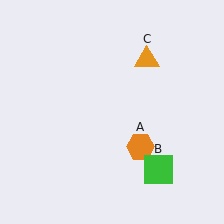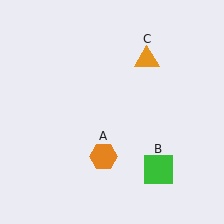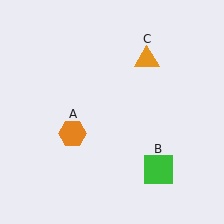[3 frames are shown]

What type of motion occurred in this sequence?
The orange hexagon (object A) rotated clockwise around the center of the scene.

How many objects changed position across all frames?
1 object changed position: orange hexagon (object A).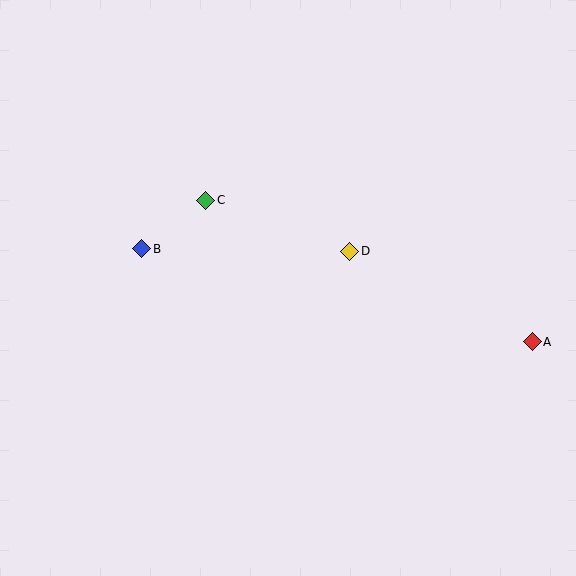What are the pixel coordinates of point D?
Point D is at (350, 251).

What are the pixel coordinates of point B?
Point B is at (142, 249).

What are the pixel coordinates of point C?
Point C is at (206, 200).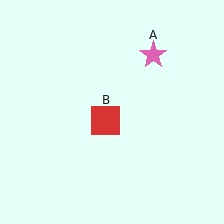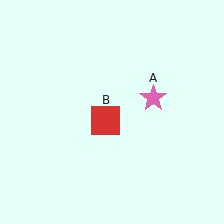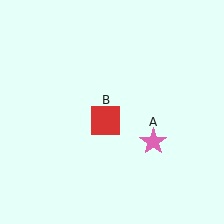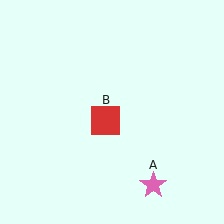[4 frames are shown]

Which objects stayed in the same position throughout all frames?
Red square (object B) remained stationary.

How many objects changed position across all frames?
1 object changed position: pink star (object A).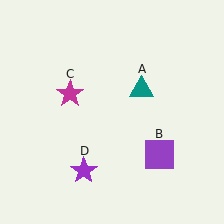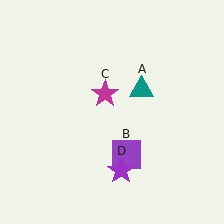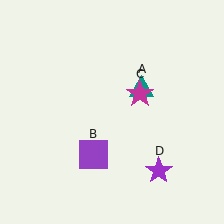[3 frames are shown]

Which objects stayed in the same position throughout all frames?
Teal triangle (object A) remained stationary.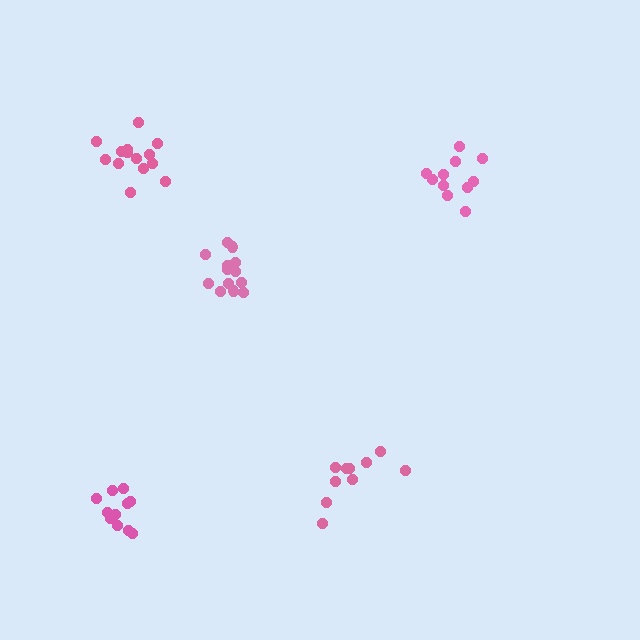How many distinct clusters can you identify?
There are 5 distinct clusters.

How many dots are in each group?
Group 1: 10 dots, Group 2: 13 dots, Group 3: 11 dots, Group 4: 14 dots, Group 5: 11 dots (59 total).